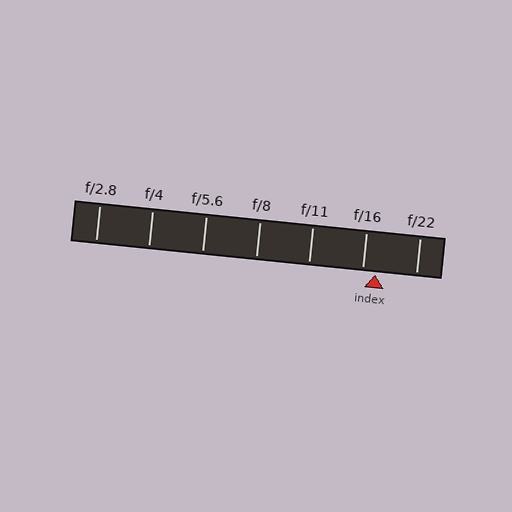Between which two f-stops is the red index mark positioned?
The index mark is between f/16 and f/22.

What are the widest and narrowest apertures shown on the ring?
The widest aperture shown is f/2.8 and the narrowest is f/22.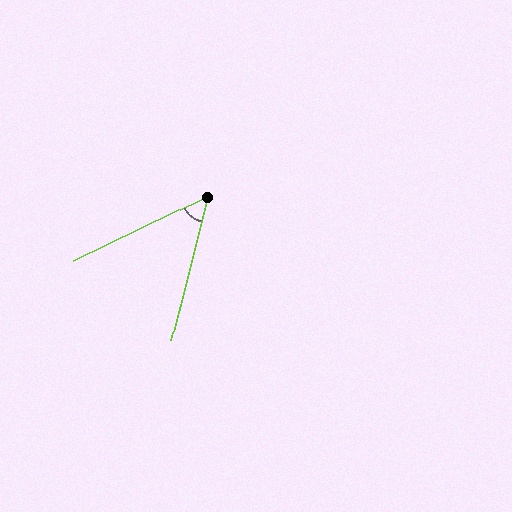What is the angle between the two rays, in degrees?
Approximately 50 degrees.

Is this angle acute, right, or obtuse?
It is acute.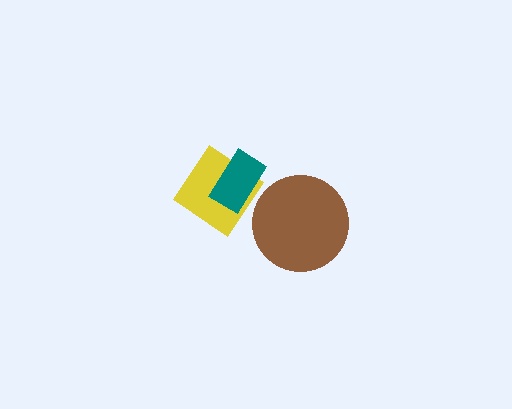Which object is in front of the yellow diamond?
The teal rectangle is in front of the yellow diamond.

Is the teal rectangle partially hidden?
No, no other shape covers it.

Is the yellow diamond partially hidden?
Yes, it is partially covered by another shape.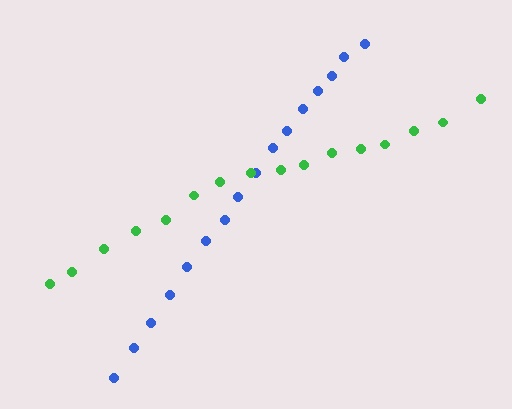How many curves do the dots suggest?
There are 2 distinct paths.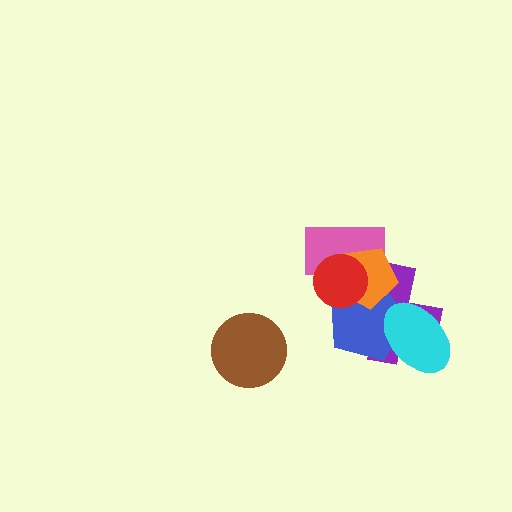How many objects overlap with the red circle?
4 objects overlap with the red circle.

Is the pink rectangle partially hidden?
Yes, it is partially covered by another shape.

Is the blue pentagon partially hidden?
Yes, it is partially covered by another shape.